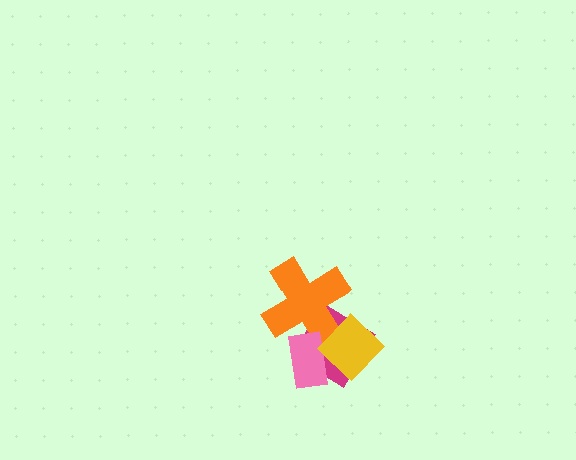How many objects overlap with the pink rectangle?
3 objects overlap with the pink rectangle.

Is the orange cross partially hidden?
Yes, it is partially covered by another shape.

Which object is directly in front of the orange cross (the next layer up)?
The pink rectangle is directly in front of the orange cross.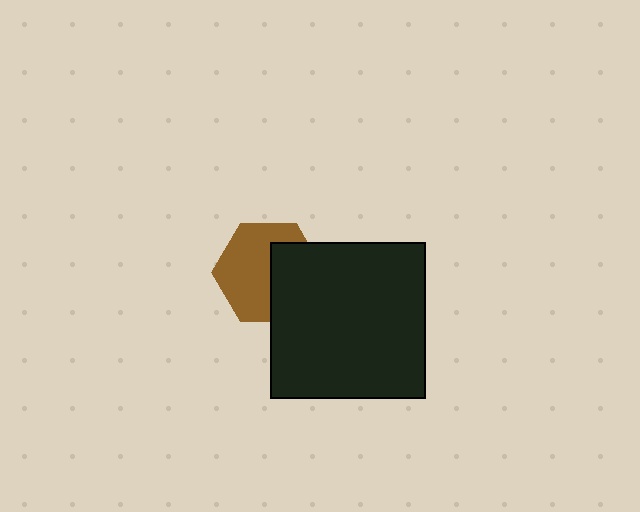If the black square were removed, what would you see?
You would see the complete brown hexagon.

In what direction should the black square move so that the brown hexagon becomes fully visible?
The black square should move right. That is the shortest direction to clear the overlap and leave the brown hexagon fully visible.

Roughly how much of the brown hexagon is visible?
About half of it is visible (roughly 59%).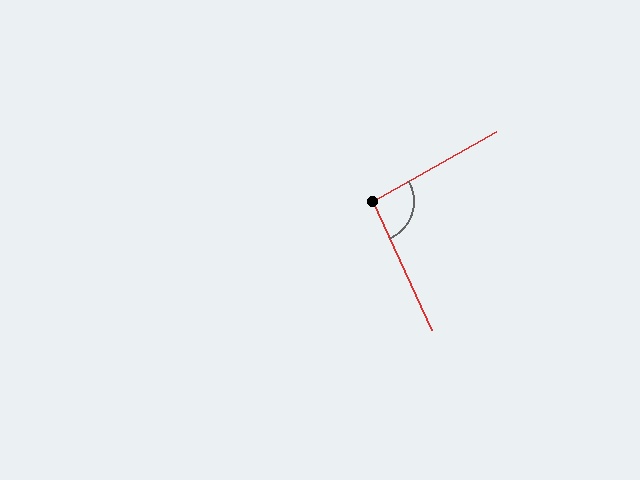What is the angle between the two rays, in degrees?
Approximately 95 degrees.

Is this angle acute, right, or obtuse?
It is approximately a right angle.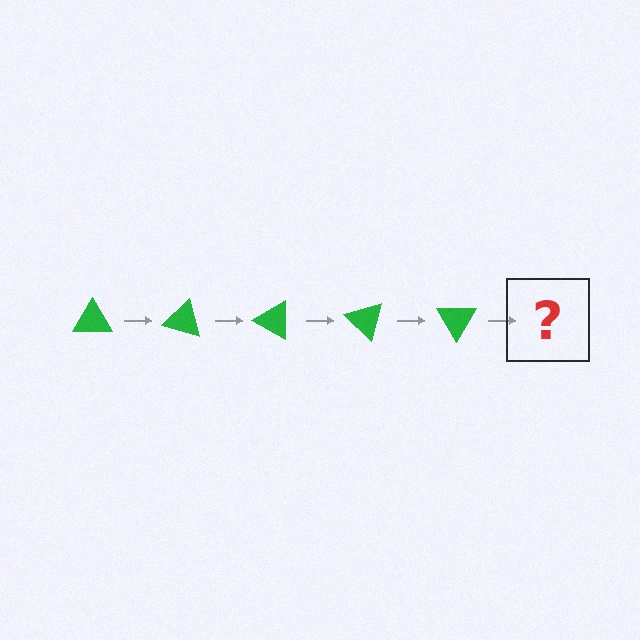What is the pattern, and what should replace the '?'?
The pattern is that the triangle rotates 15 degrees each step. The '?' should be a green triangle rotated 75 degrees.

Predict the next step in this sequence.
The next step is a green triangle rotated 75 degrees.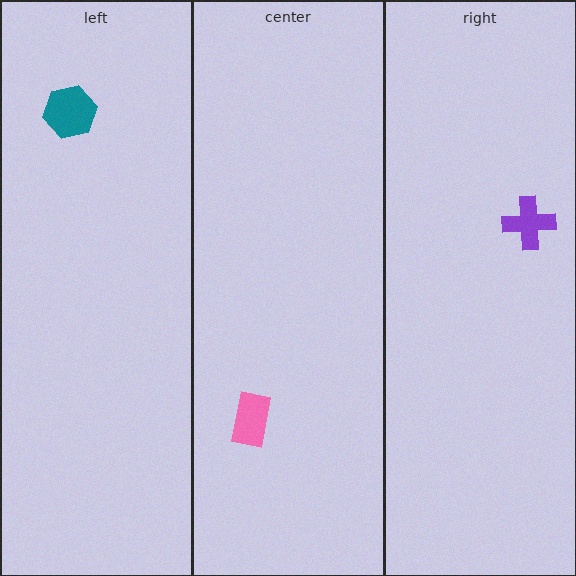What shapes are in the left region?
The teal hexagon.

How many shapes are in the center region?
1.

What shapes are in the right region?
The purple cross.